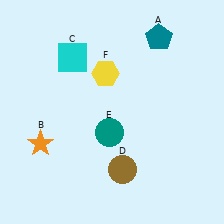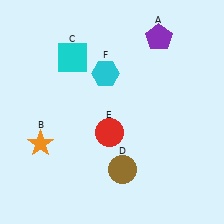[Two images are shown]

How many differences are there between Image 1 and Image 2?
There are 3 differences between the two images.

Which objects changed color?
A changed from teal to purple. E changed from teal to red. F changed from yellow to cyan.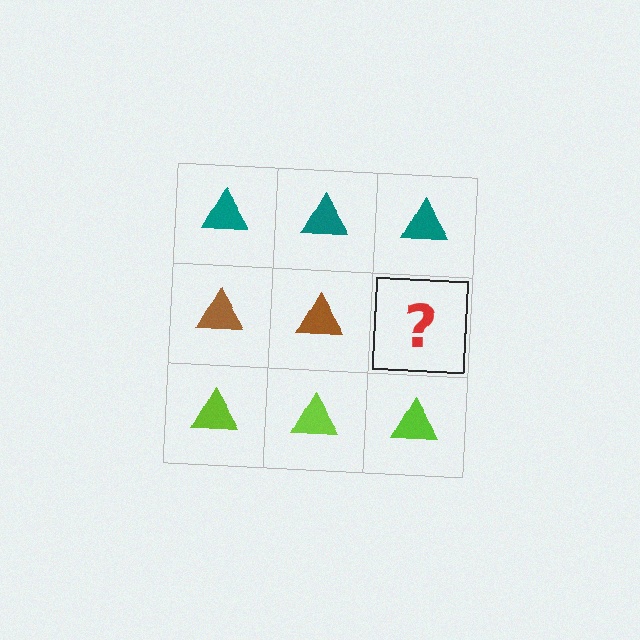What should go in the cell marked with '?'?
The missing cell should contain a brown triangle.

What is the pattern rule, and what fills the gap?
The rule is that each row has a consistent color. The gap should be filled with a brown triangle.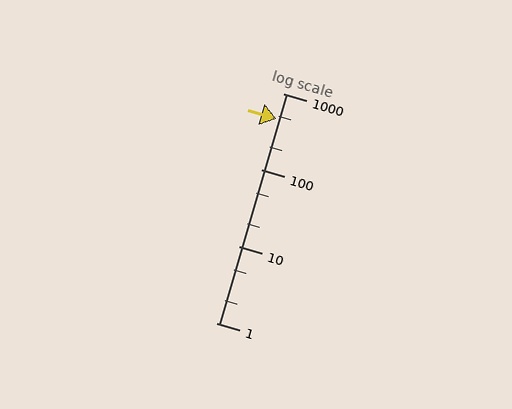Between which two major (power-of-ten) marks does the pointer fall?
The pointer is between 100 and 1000.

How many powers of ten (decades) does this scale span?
The scale spans 3 decades, from 1 to 1000.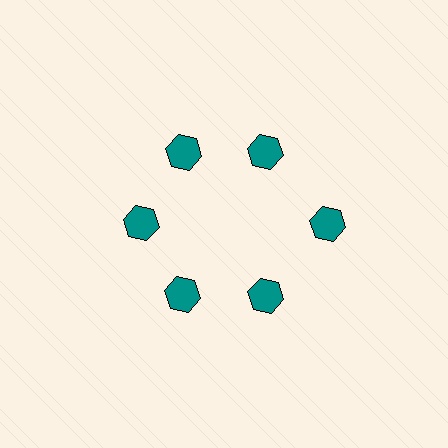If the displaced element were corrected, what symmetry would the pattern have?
It would have 6-fold rotational symmetry — the pattern would map onto itself every 60 degrees.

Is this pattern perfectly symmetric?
No. The 6 teal hexagons are arranged in a ring, but one element near the 3 o'clock position is pushed outward from the center, breaking the 6-fold rotational symmetry.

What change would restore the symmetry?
The symmetry would be restored by moving it inward, back onto the ring so that all 6 hexagons sit at equal angles and equal distance from the center.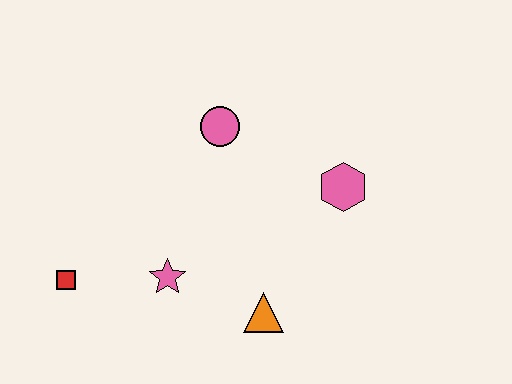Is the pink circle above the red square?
Yes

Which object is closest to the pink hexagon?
The pink circle is closest to the pink hexagon.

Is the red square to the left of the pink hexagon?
Yes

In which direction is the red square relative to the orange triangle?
The red square is to the left of the orange triangle.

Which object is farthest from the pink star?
The pink hexagon is farthest from the pink star.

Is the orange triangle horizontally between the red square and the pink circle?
No